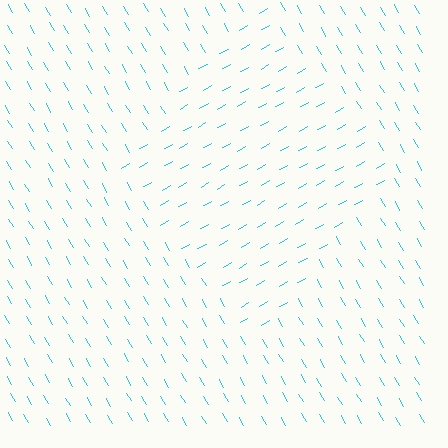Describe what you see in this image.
The image is filled with small cyan line segments. A diamond region in the image has lines oriented differently from the surrounding lines, creating a visible texture boundary.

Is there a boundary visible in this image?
Yes, there is a texture boundary formed by a change in line orientation.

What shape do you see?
I see a diamond.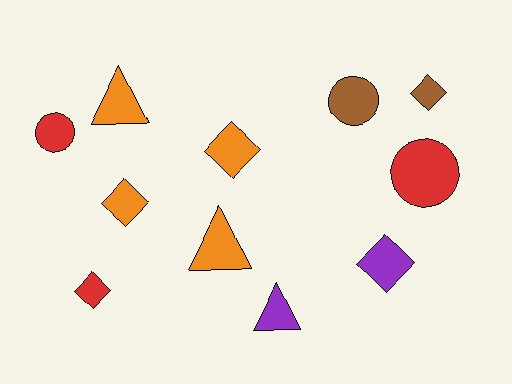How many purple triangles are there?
There is 1 purple triangle.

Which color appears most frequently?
Orange, with 4 objects.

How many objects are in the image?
There are 11 objects.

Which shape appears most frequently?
Diamond, with 5 objects.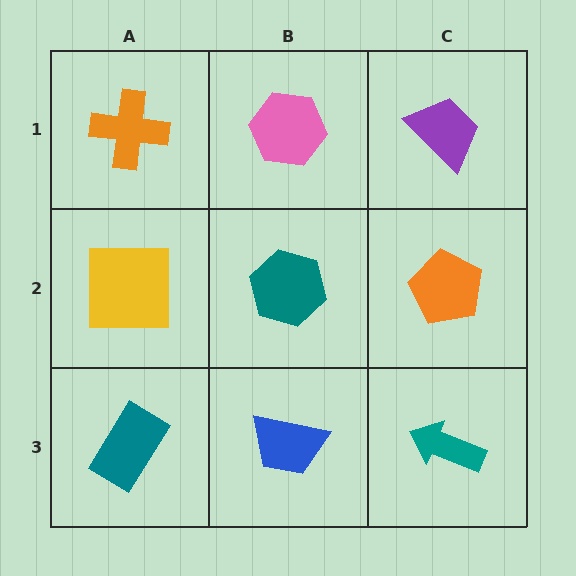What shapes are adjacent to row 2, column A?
An orange cross (row 1, column A), a teal rectangle (row 3, column A), a teal hexagon (row 2, column B).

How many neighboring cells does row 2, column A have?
3.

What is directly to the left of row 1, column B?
An orange cross.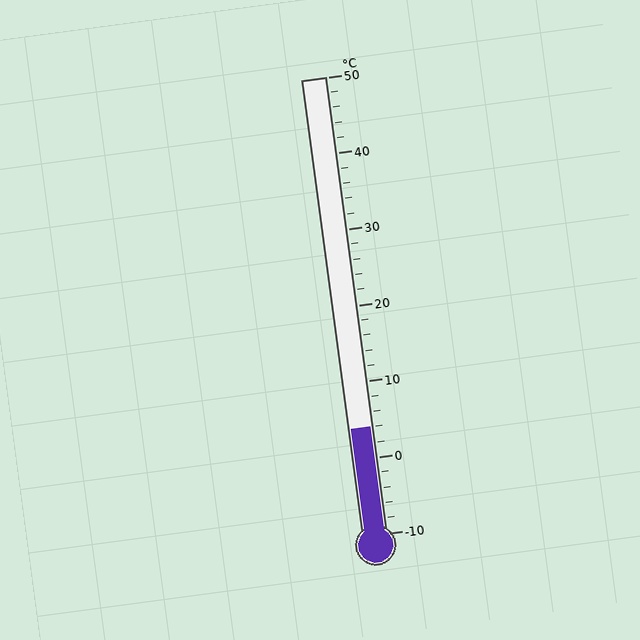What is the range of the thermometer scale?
The thermometer scale ranges from -10°C to 50°C.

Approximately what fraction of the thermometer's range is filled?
The thermometer is filled to approximately 25% of its range.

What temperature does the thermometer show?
The thermometer shows approximately 4°C.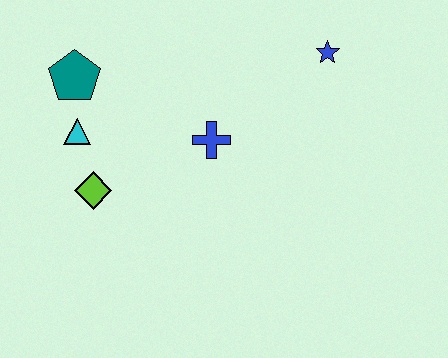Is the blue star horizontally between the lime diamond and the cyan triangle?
No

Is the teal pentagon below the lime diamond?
No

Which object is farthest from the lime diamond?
The blue star is farthest from the lime diamond.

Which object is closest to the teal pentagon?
The cyan triangle is closest to the teal pentagon.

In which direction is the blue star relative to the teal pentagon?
The blue star is to the right of the teal pentagon.